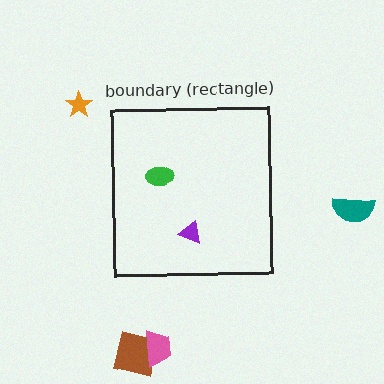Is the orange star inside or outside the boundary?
Outside.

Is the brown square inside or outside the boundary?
Outside.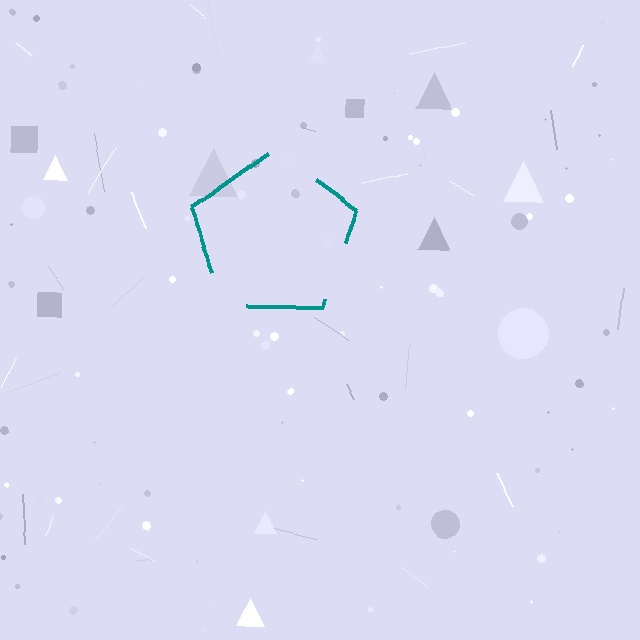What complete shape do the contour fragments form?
The contour fragments form a pentagon.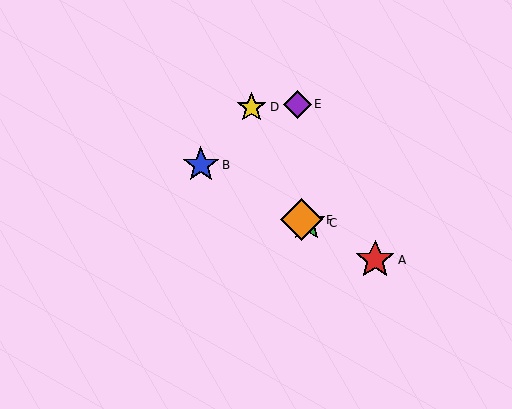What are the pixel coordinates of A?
Object A is at (375, 260).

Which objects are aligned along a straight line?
Objects A, B, C, F are aligned along a straight line.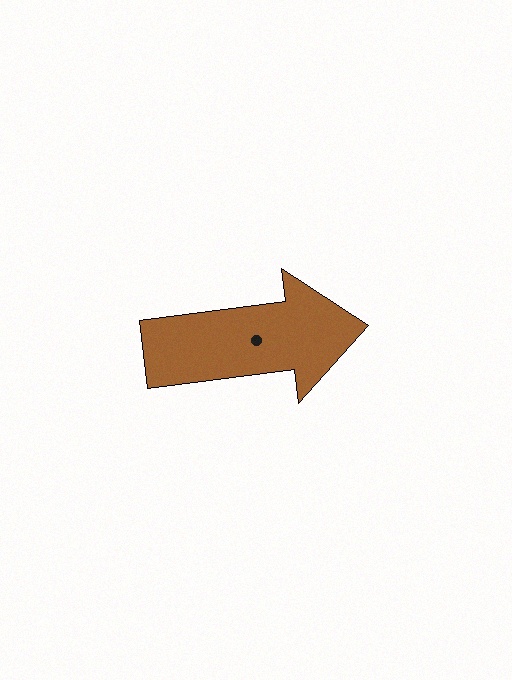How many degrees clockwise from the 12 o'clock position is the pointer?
Approximately 83 degrees.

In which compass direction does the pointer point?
East.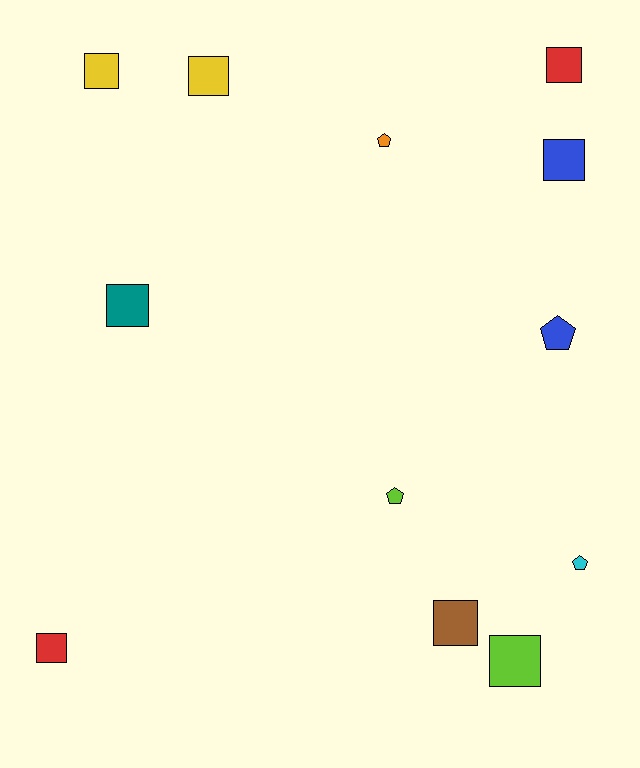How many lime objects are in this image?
There are 2 lime objects.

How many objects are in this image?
There are 12 objects.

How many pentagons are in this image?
There are 4 pentagons.